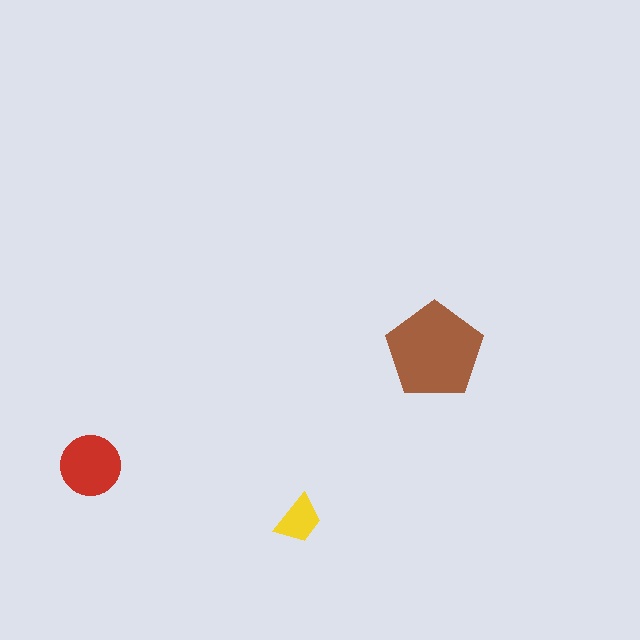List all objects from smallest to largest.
The yellow trapezoid, the red circle, the brown pentagon.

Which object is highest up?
The brown pentagon is topmost.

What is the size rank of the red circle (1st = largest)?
2nd.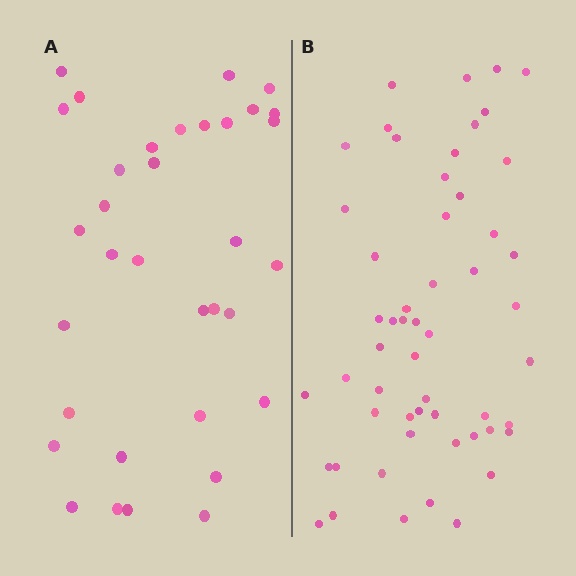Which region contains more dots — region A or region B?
Region B (the right region) has more dots.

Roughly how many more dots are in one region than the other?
Region B has approximately 20 more dots than region A.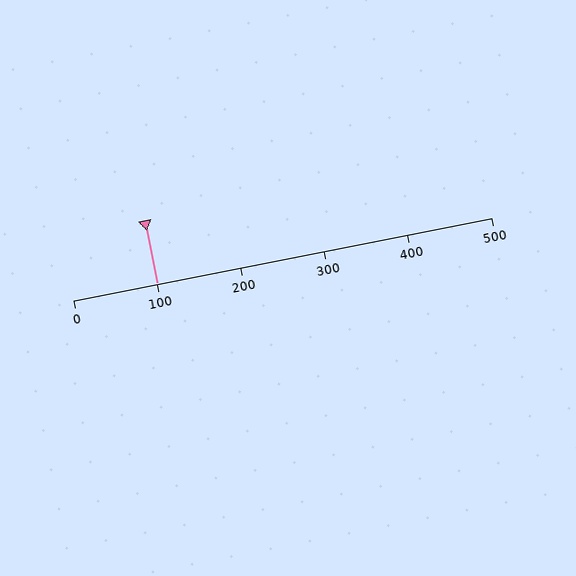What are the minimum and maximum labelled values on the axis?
The axis runs from 0 to 500.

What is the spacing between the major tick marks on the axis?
The major ticks are spaced 100 apart.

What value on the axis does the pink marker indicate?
The marker indicates approximately 100.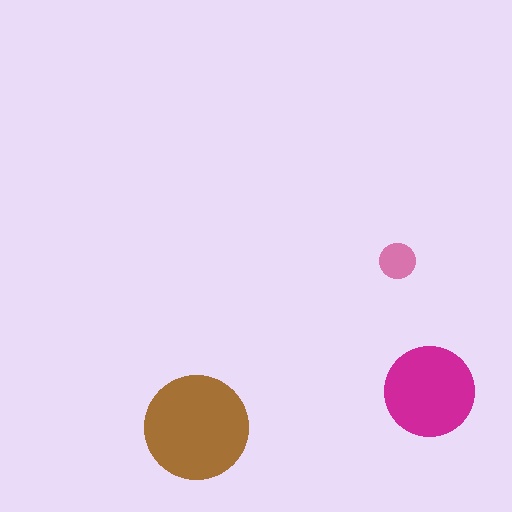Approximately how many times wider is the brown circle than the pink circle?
About 3 times wider.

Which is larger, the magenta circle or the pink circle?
The magenta one.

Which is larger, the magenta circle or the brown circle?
The brown one.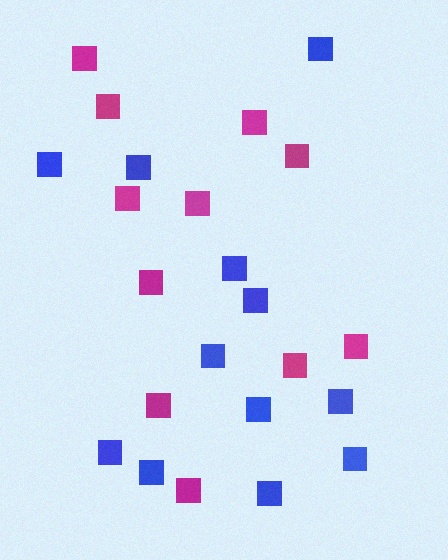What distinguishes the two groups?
There are 2 groups: one group of blue squares (12) and one group of magenta squares (11).